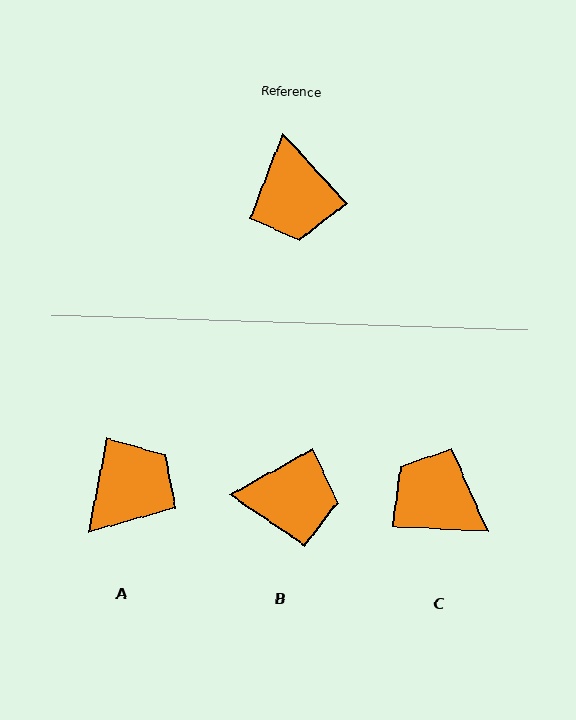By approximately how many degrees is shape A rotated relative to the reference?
Approximately 126 degrees counter-clockwise.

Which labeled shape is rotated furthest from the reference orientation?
C, about 135 degrees away.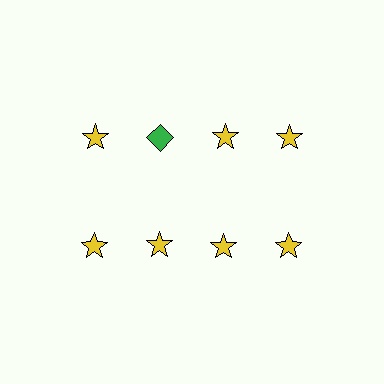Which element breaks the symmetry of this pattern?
The green diamond in the top row, second from left column breaks the symmetry. All other shapes are yellow stars.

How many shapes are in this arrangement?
There are 8 shapes arranged in a grid pattern.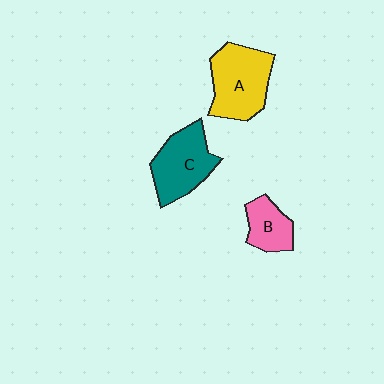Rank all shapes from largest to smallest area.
From largest to smallest: A (yellow), C (teal), B (pink).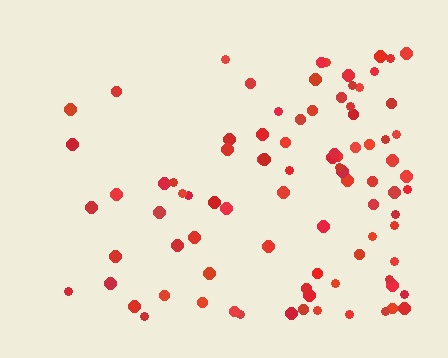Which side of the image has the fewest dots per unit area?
The left.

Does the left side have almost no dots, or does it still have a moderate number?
Still a moderate number, just noticeably fewer than the right.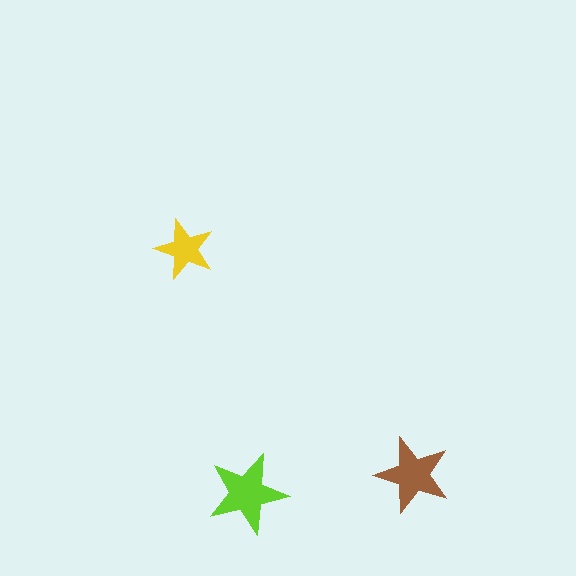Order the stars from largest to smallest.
the lime one, the brown one, the yellow one.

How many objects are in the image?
There are 3 objects in the image.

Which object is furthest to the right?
The brown star is rightmost.